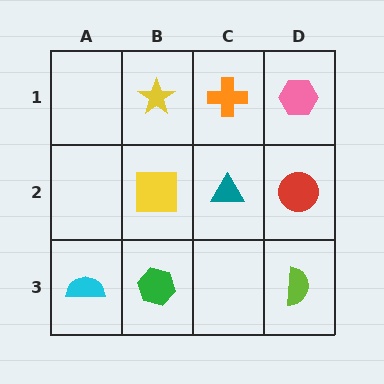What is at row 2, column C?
A teal triangle.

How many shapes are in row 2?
3 shapes.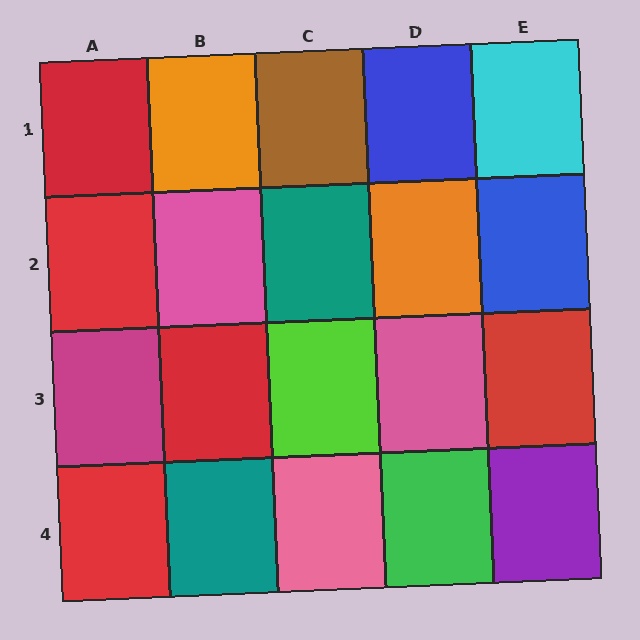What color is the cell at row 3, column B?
Red.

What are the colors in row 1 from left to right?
Red, orange, brown, blue, cyan.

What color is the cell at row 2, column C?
Teal.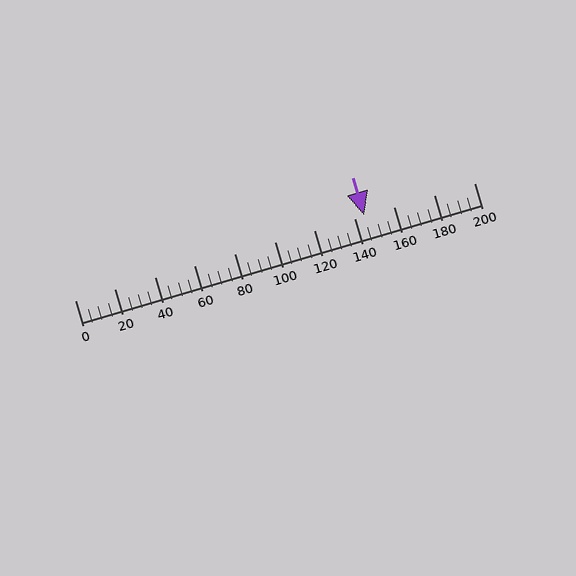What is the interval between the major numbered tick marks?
The major tick marks are spaced 20 units apart.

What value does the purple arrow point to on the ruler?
The purple arrow points to approximately 145.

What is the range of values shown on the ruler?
The ruler shows values from 0 to 200.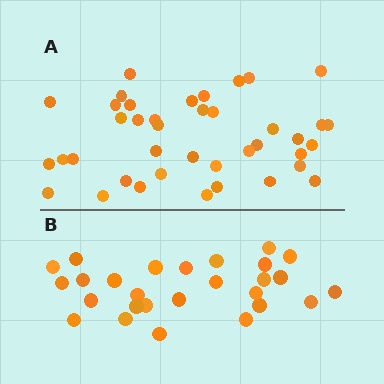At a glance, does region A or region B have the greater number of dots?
Region A (the top region) has more dots.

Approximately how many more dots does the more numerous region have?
Region A has approximately 15 more dots than region B.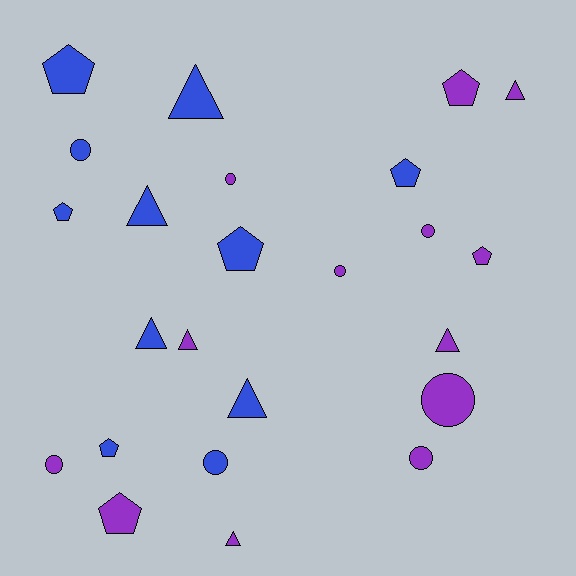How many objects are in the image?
There are 24 objects.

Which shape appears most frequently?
Pentagon, with 8 objects.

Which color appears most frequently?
Purple, with 13 objects.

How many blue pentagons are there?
There are 5 blue pentagons.